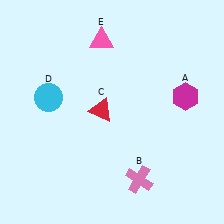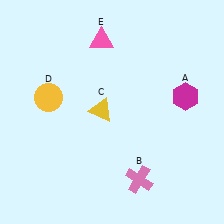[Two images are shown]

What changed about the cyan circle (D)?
In Image 1, D is cyan. In Image 2, it changed to yellow.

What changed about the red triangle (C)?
In Image 1, C is red. In Image 2, it changed to yellow.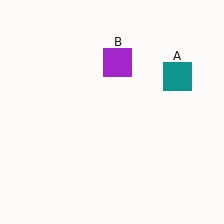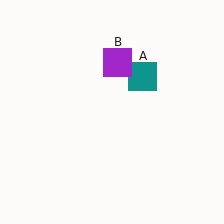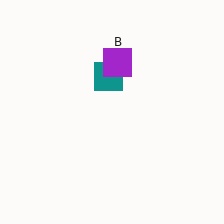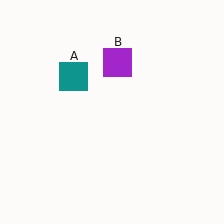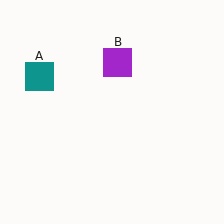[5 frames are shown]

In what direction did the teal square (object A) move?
The teal square (object A) moved left.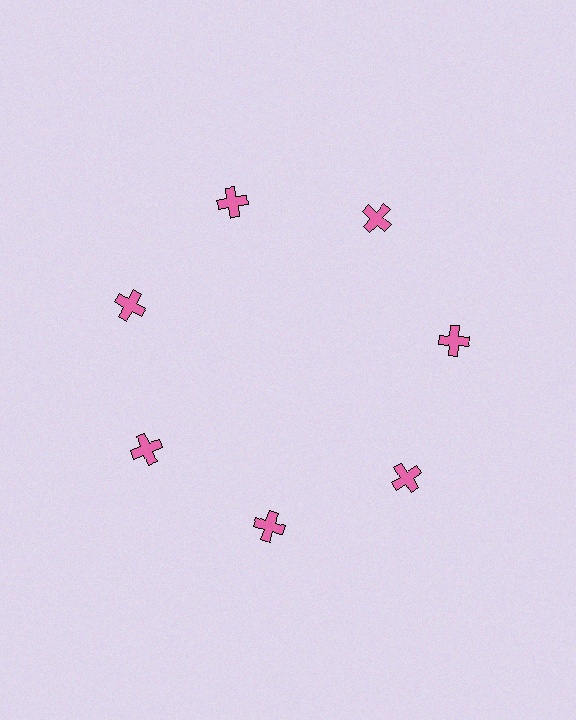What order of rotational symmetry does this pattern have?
This pattern has 7-fold rotational symmetry.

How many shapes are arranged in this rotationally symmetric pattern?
There are 7 shapes, arranged in 7 groups of 1.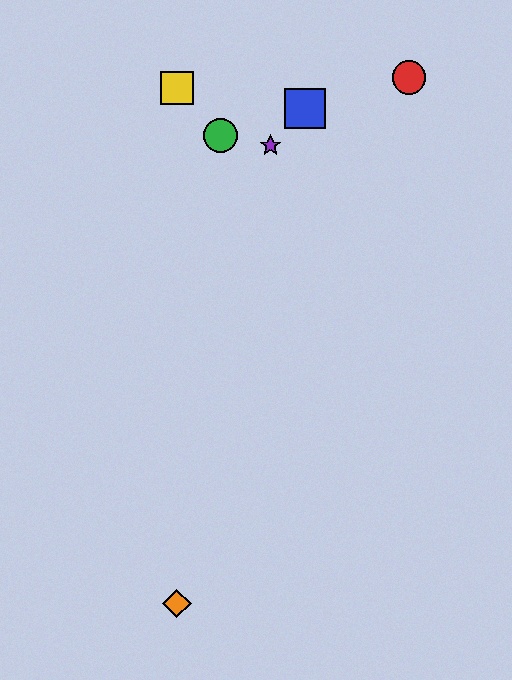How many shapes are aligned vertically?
2 shapes (the yellow square, the orange diamond) are aligned vertically.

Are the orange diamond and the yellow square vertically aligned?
Yes, both are at x≈177.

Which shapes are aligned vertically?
The yellow square, the orange diamond are aligned vertically.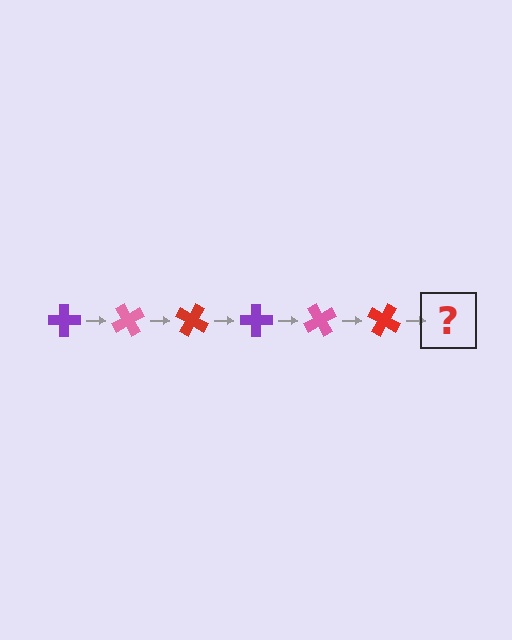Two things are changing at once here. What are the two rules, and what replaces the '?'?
The two rules are that it rotates 60 degrees each step and the color cycles through purple, pink, and red. The '?' should be a purple cross, rotated 360 degrees from the start.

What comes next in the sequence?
The next element should be a purple cross, rotated 360 degrees from the start.